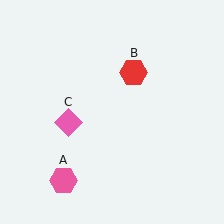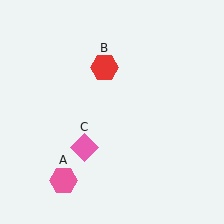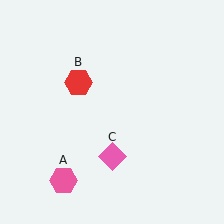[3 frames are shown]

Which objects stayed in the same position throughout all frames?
Pink hexagon (object A) remained stationary.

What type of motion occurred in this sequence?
The red hexagon (object B), pink diamond (object C) rotated counterclockwise around the center of the scene.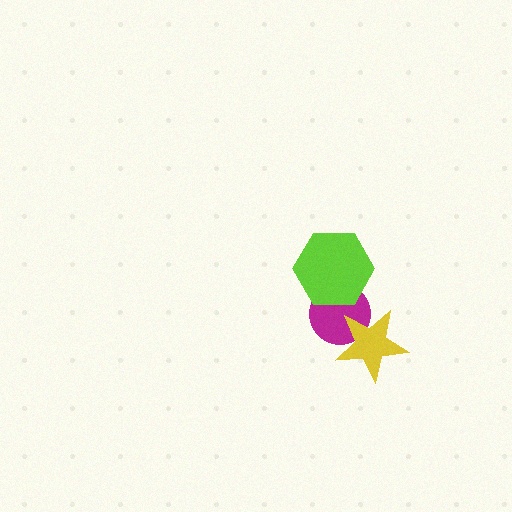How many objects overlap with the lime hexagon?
1 object overlaps with the lime hexagon.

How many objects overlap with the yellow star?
1 object overlaps with the yellow star.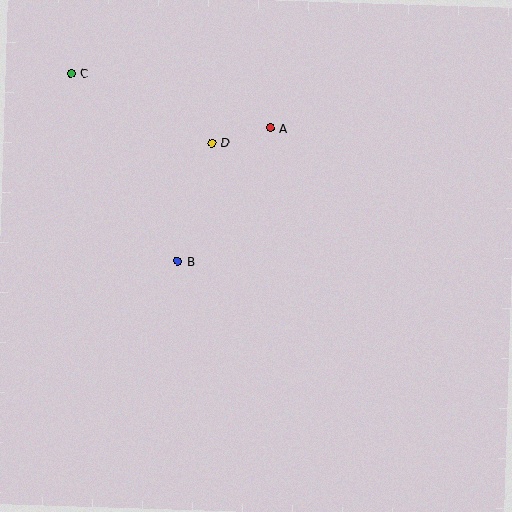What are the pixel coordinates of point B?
Point B is at (178, 262).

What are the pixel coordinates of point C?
Point C is at (71, 73).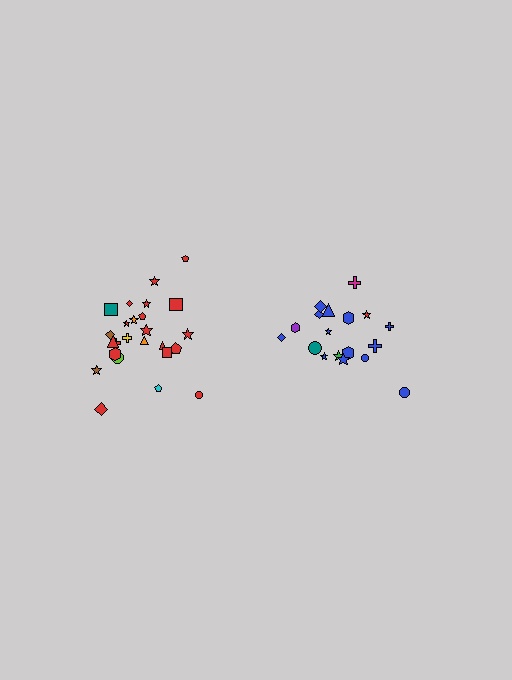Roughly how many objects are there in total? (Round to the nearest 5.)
Roughly 45 objects in total.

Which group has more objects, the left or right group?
The left group.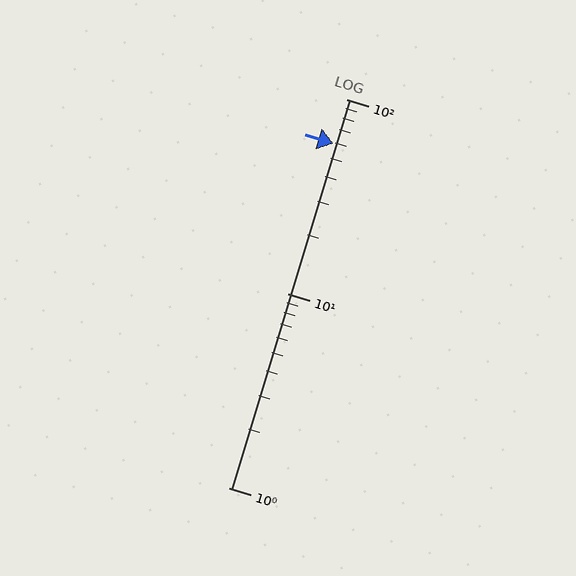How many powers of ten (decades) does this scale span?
The scale spans 2 decades, from 1 to 100.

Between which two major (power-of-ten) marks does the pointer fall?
The pointer is between 10 and 100.